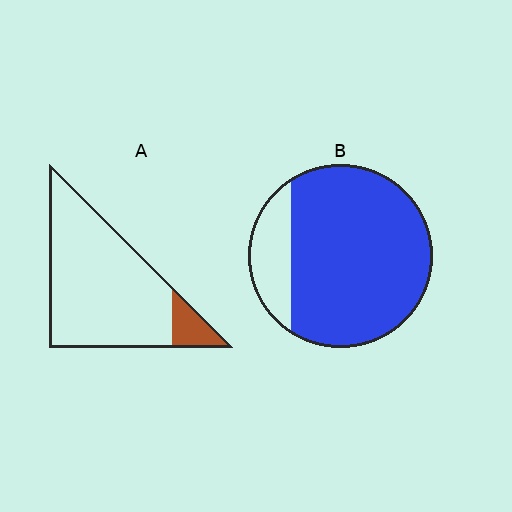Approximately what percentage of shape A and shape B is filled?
A is approximately 10% and B is approximately 80%.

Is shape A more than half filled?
No.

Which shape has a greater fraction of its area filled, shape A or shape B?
Shape B.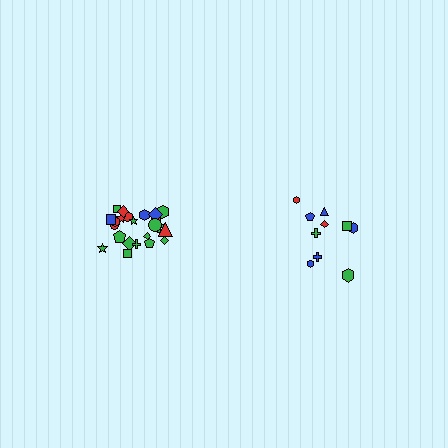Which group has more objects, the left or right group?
The left group.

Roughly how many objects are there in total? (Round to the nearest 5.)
Roughly 35 objects in total.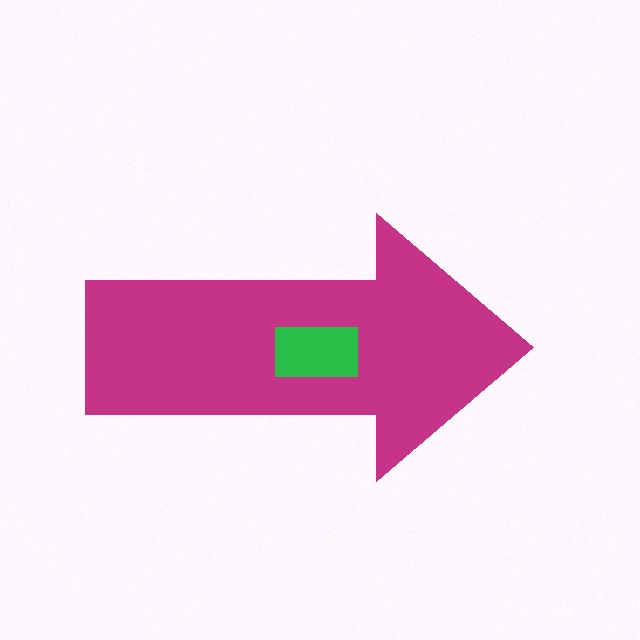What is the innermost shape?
The green rectangle.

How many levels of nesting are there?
2.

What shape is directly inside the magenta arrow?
The green rectangle.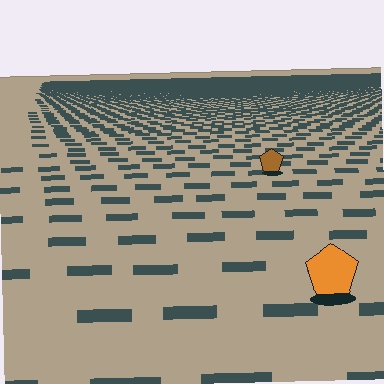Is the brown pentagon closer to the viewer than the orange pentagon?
No. The orange pentagon is closer — you can tell from the texture gradient: the ground texture is coarser near it.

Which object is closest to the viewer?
The orange pentagon is closest. The texture marks near it are larger and more spread out.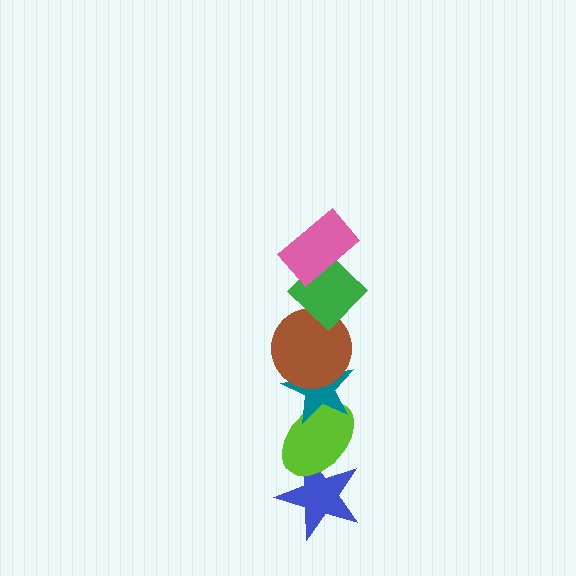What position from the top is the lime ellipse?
The lime ellipse is 5th from the top.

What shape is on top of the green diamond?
The pink rectangle is on top of the green diamond.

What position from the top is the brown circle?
The brown circle is 3rd from the top.